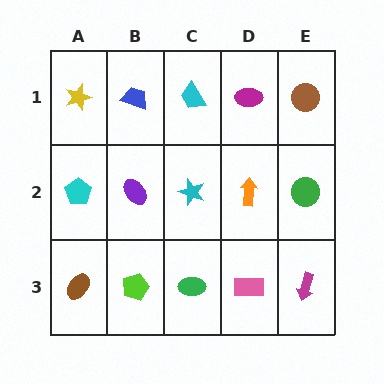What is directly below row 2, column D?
A pink rectangle.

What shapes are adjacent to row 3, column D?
An orange arrow (row 2, column D), a green ellipse (row 3, column C), a magenta arrow (row 3, column E).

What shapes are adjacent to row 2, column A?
A yellow star (row 1, column A), a brown ellipse (row 3, column A), a purple ellipse (row 2, column B).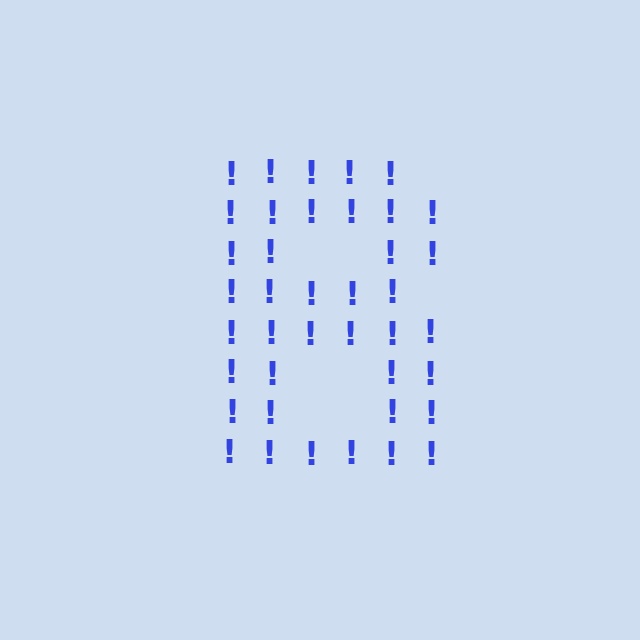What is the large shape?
The large shape is the letter B.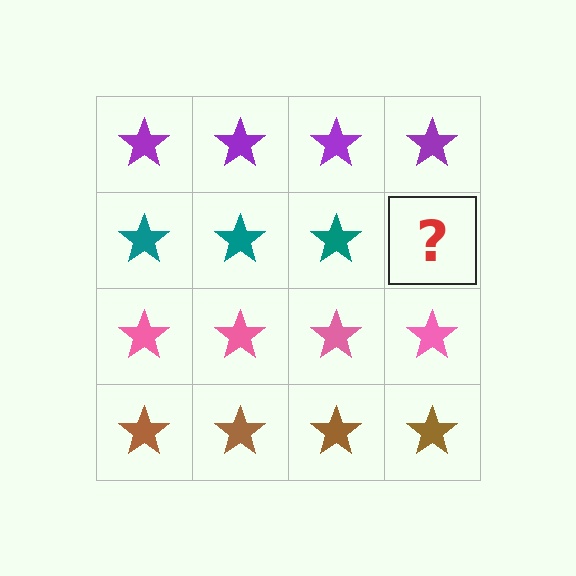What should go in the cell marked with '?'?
The missing cell should contain a teal star.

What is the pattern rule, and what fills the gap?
The rule is that each row has a consistent color. The gap should be filled with a teal star.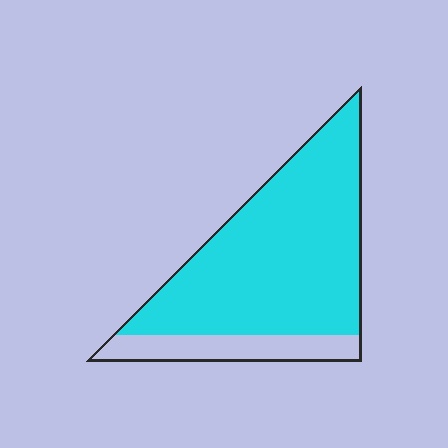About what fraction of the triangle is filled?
About four fifths (4/5).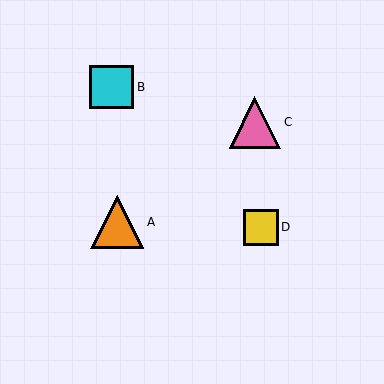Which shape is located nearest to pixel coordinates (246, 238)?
The yellow square (labeled D) at (261, 227) is nearest to that location.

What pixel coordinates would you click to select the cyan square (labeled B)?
Click at (112, 87) to select the cyan square B.